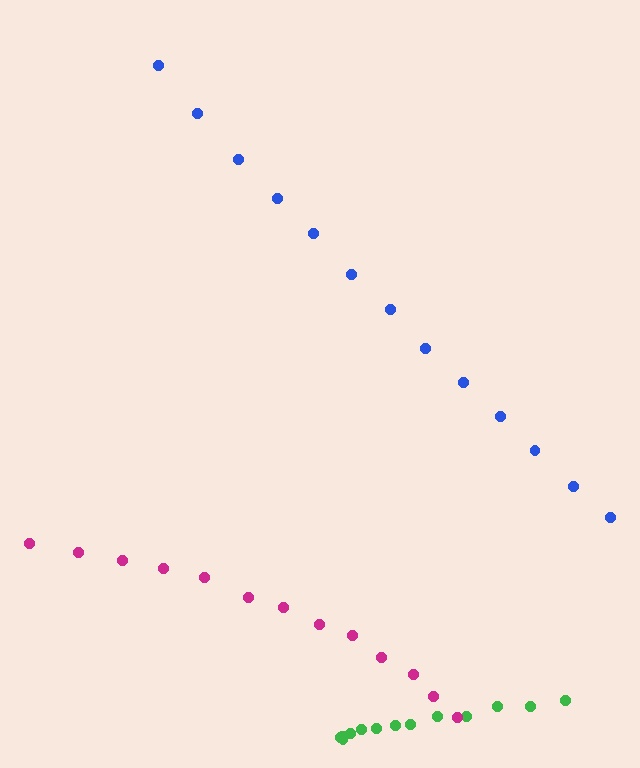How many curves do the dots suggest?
There are 3 distinct paths.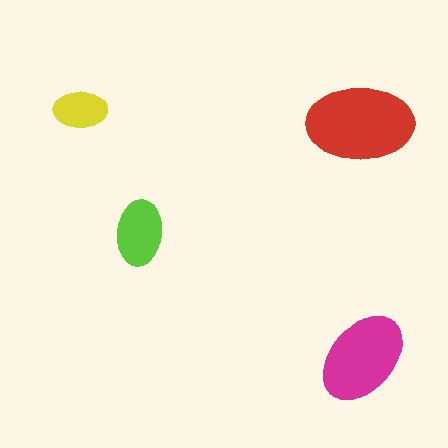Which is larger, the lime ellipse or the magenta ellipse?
The magenta one.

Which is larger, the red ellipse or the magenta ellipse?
The red one.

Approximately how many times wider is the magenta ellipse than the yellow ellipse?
About 2 times wider.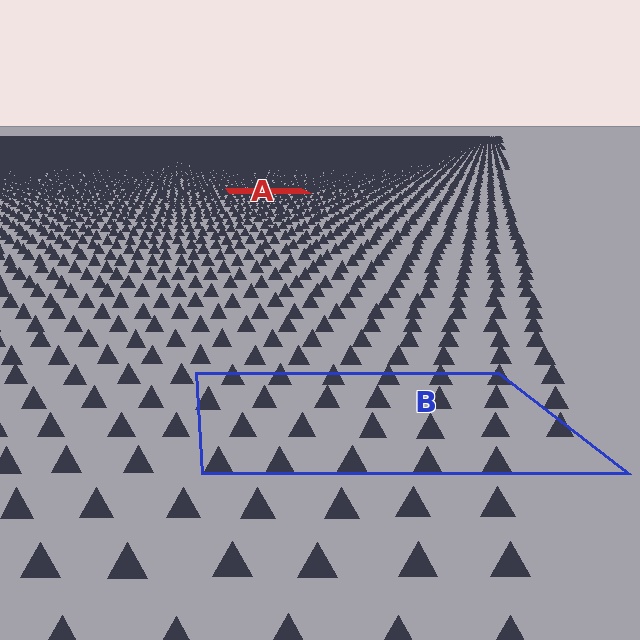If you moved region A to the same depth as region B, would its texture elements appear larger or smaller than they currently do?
They would appear larger. At a closer depth, the same texture elements are projected at a bigger on-screen size.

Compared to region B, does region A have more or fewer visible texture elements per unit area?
Region A has more texture elements per unit area — they are packed more densely because it is farther away.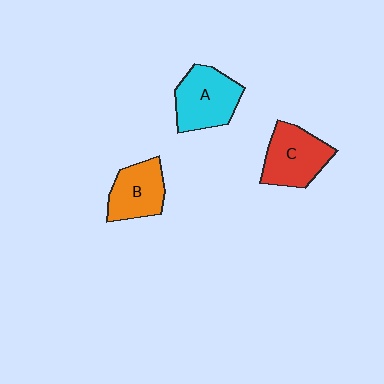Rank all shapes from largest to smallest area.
From largest to smallest: A (cyan), C (red), B (orange).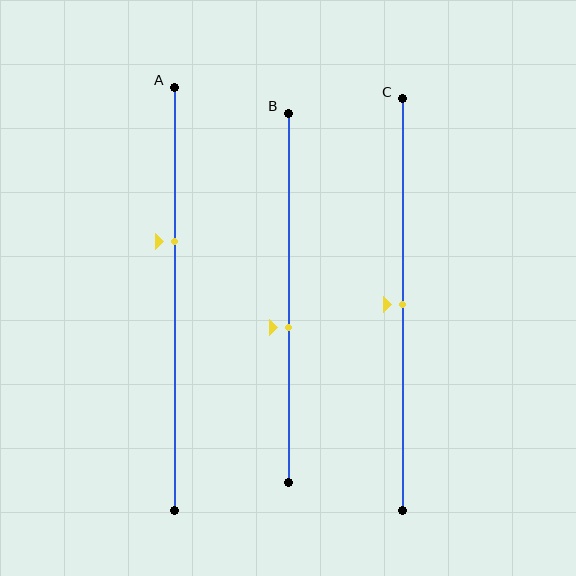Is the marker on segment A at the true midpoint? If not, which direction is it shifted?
No, the marker on segment A is shifted upward by about 14% of the segment length.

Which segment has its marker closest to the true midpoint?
Segment C has its marker closest to the true midpoint.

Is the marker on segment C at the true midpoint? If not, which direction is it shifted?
Yes, the marker on segment C is at the true midpoint.